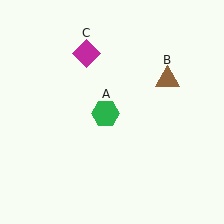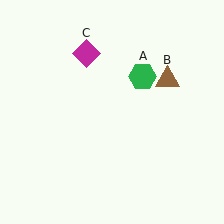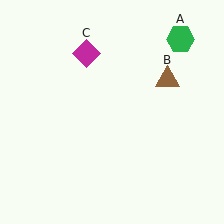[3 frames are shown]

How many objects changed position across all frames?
1 object changed position: green hexagon (object A).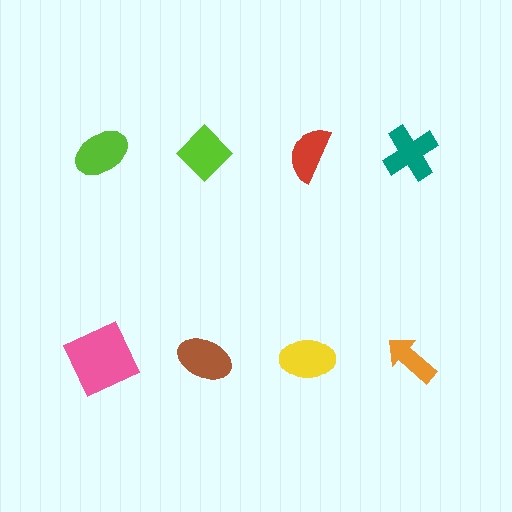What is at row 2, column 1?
A pink square.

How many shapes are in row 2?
4 shapes.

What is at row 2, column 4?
An orange arrow.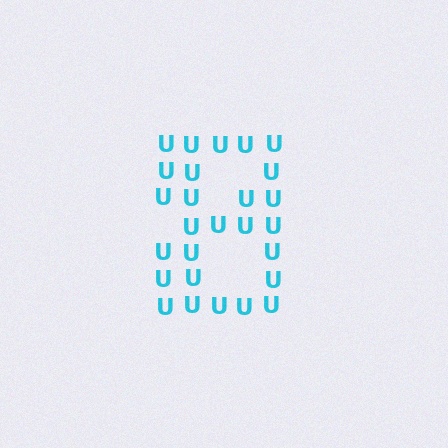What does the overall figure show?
The overall figure shows the digit 8.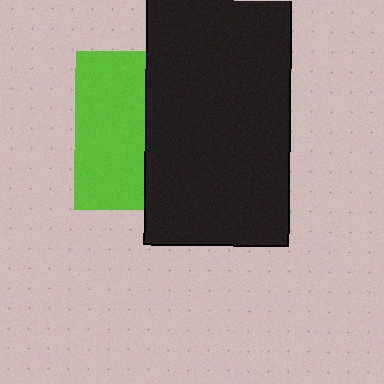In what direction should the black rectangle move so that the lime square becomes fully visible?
The black rectangle should move right. That is the shortest direction to clear the overlap and leave the lime square fully visible.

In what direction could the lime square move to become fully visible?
The lime square could move left. That would shift it out from behind the black rectangle entirely.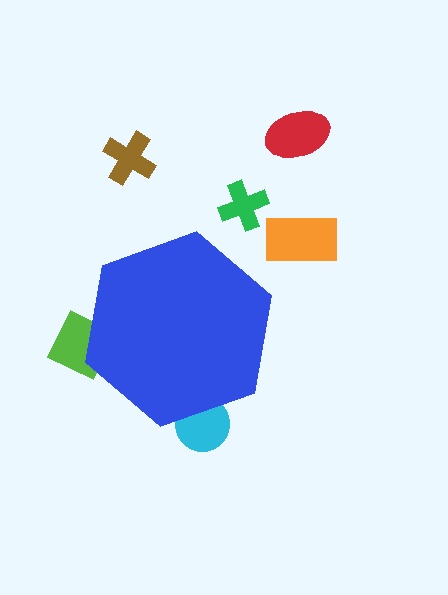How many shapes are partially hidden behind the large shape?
2 shapes are partially hidden.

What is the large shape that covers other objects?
A blue hexagon.